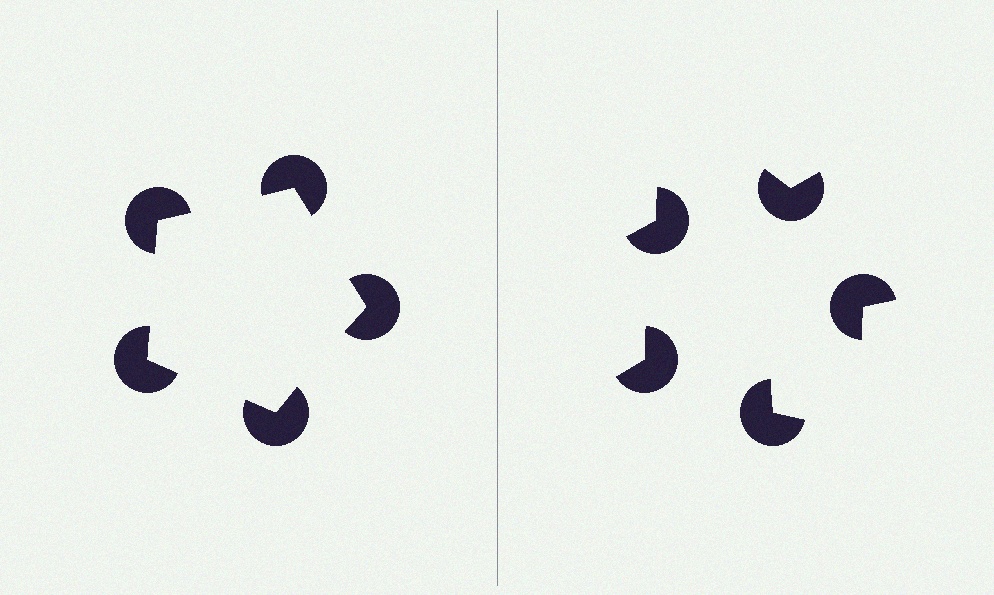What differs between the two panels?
The pac-man discs are positioned identically on both sides; only the wedge orientations differ. On the left they align to a pentagon; on the right they are misaligned.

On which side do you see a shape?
An illusory pentagon appears on the left side. On the right side the wedge cuts are rotated, so no coherent shape forms.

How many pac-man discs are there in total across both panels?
10 — 5 on each side.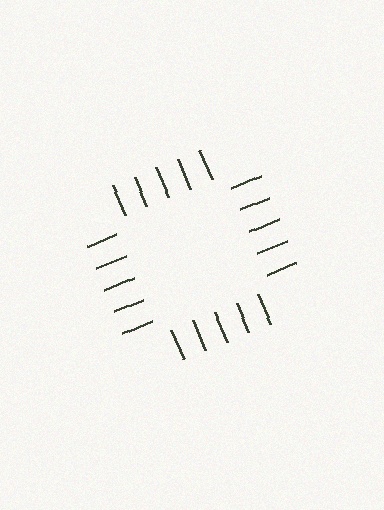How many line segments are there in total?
20 — 5 along each of the 4 edges.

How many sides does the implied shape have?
4 sides — the line-ends trace a square.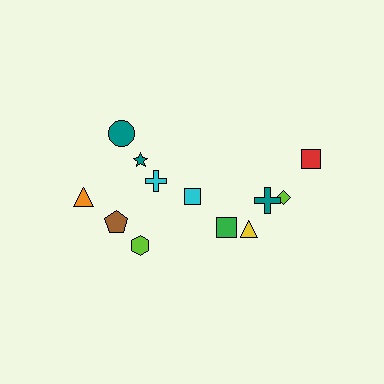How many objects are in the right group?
There are 5 objects.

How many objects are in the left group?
There are 7 objects.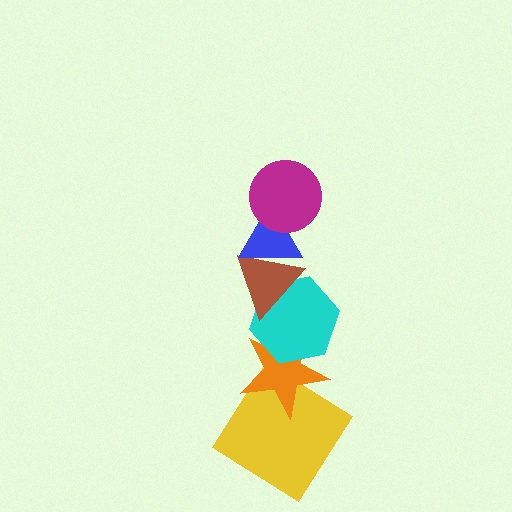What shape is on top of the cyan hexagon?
The brown triangle is on top of the cyan hexagon.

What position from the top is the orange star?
The orange star is 5th from the top.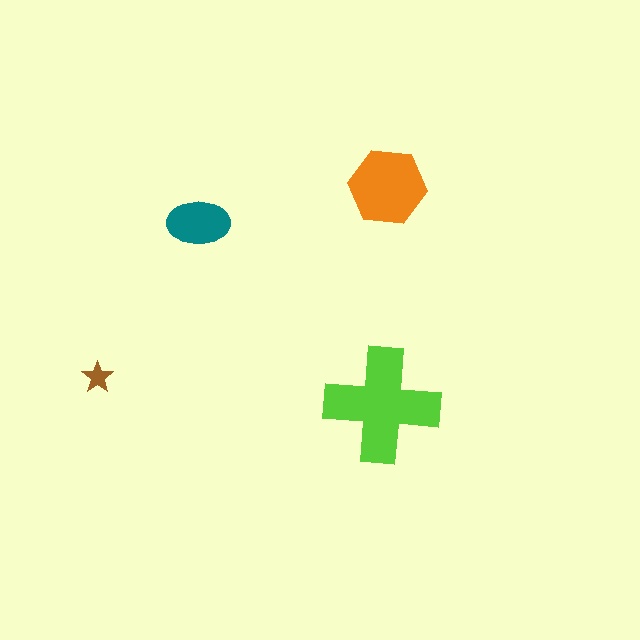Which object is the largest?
The lime cross.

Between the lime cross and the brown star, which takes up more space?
The lime cross.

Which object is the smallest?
The brown star.